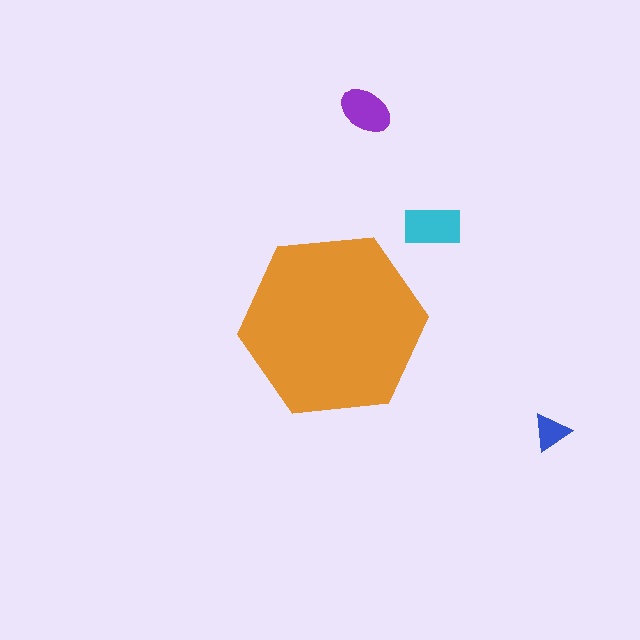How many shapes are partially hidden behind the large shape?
0 shapes are partially hidden.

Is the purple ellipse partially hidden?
No, the purple ellipse is fully visible.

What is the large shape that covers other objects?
An orange hexagon.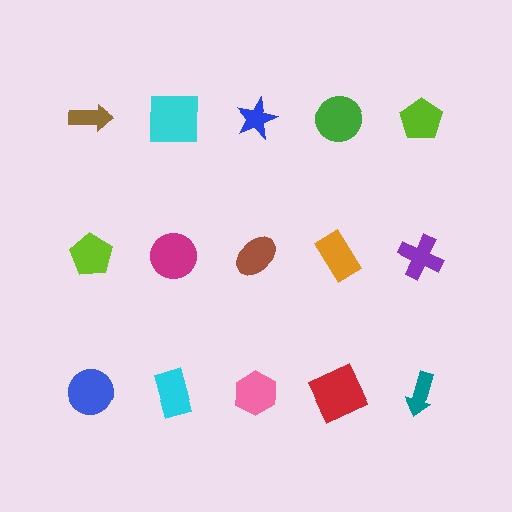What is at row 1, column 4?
A green circle.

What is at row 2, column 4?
An orange rectangle.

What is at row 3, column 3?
A pink hexagon.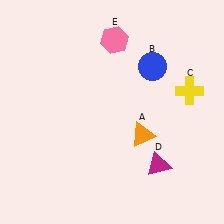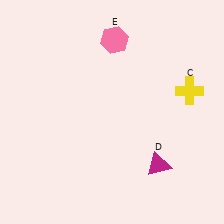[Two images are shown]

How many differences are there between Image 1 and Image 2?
There are 2 differences between the two images.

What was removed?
The blue circle (B), the orange triangle (A) were removed in Image 2.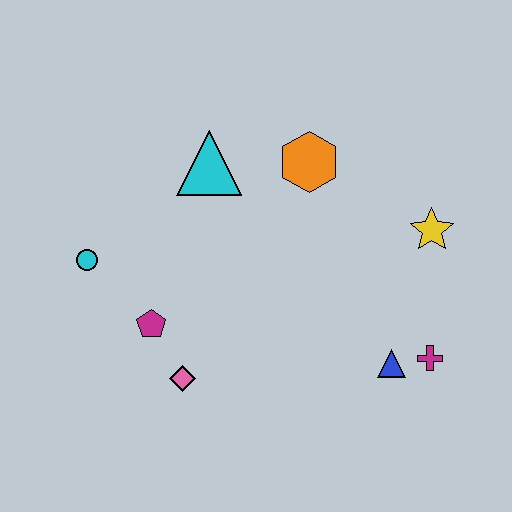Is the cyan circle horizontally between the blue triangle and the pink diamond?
No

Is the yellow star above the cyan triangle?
No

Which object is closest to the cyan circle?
The magenta pentagon is closest to the cyan circle.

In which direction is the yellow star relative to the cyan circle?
The yellow star is to the right of the cyan circle.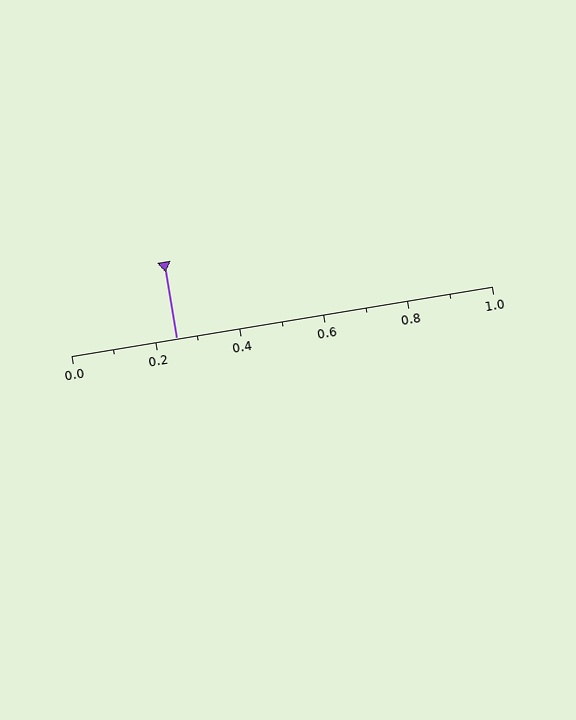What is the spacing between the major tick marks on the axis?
The major ticks are spaced 0.2 apart.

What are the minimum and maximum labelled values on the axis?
The axis runs from 0.0 to 1.0.